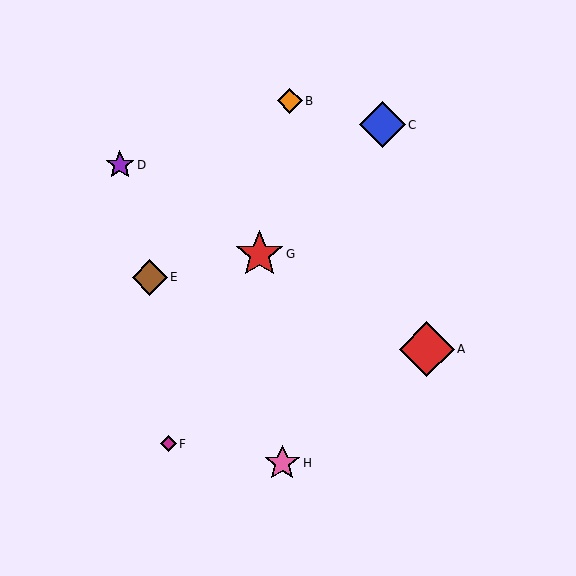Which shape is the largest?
The red diamond (labeled A) is the largest.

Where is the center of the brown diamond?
The center of the brown diamond is at (150, 277).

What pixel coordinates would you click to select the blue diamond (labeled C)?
Click at (383, 125) to select the blue diamond C.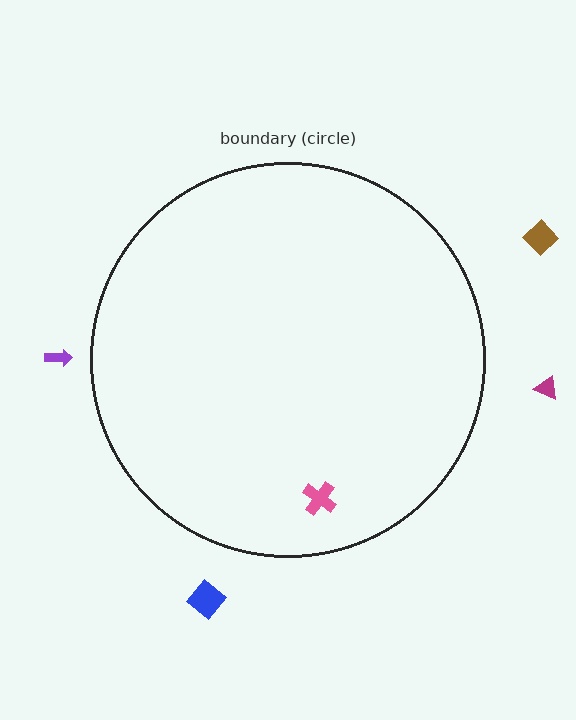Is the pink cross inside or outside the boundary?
Inside.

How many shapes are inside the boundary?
1 inside, 4 outside.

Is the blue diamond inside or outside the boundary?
Outside.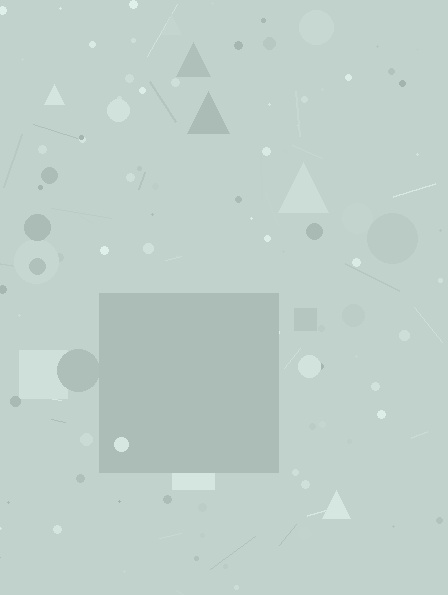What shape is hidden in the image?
A square is hidden in the image.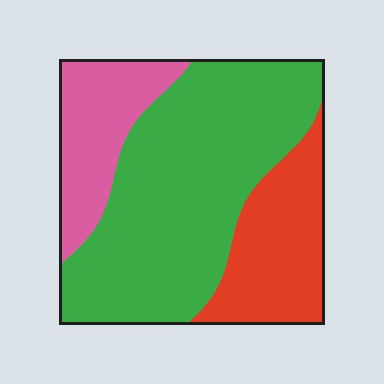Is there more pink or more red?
Red.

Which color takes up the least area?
Pink, at roughly 20%.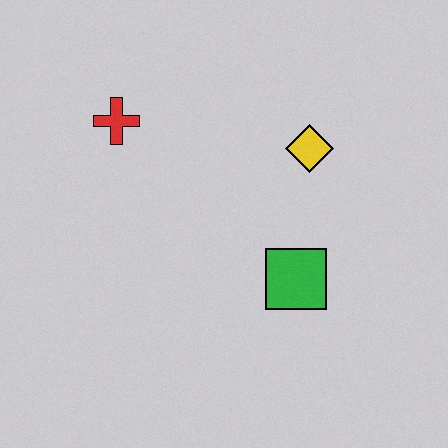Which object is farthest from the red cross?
The green square is farthest from the red cross.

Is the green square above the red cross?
No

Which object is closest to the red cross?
The yellow diamond is closest to the red cross.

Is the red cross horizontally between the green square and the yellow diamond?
No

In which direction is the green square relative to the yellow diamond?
The green square is below the yellow diamond.